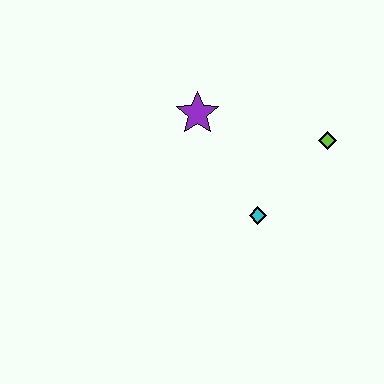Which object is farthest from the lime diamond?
The purple star is farthest from the lime diamond.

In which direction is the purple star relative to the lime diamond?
The purple star is to the left of the lime diamond.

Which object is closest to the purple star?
The cyan diamond is closest to the purple star.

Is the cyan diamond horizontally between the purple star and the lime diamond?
Yes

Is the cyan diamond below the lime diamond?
Yes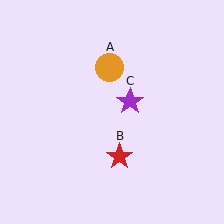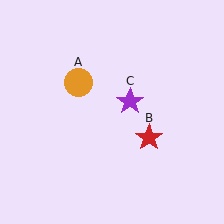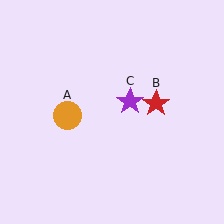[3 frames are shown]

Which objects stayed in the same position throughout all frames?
Purple star (object C) remained stationary.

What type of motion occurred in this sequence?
The orange circle (object A), red star (object B) rotated counterclockwise around the center of the scene.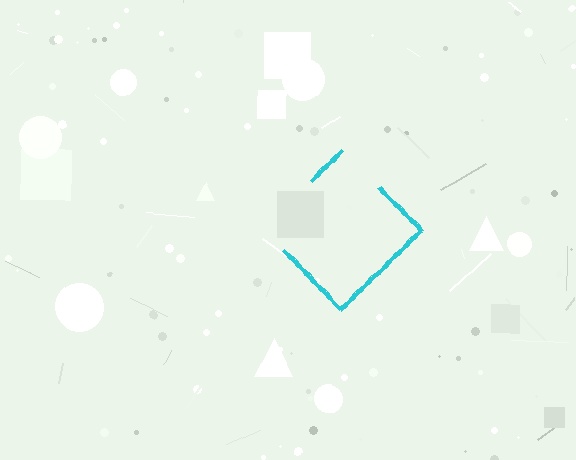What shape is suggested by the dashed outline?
The dashed outline suggests a diamond.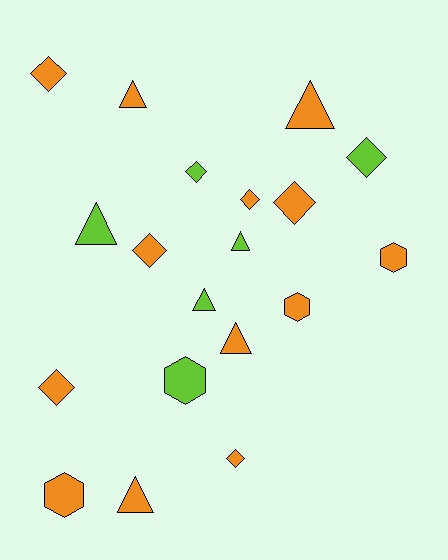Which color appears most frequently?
Orange, with 13 objects.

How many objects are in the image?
There are 19 objects.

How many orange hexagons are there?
There are 3 orange hexagons.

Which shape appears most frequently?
Diamond, with 8 objects.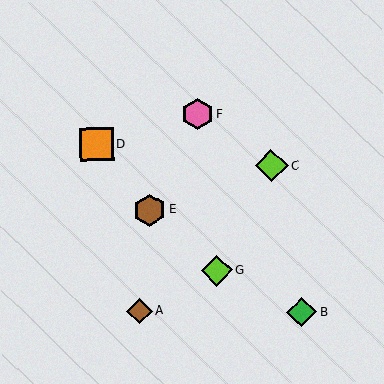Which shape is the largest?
The orange square (labeled D) is the largest.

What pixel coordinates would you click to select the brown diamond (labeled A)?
Click at (139, 311) to select the brown diamond A.